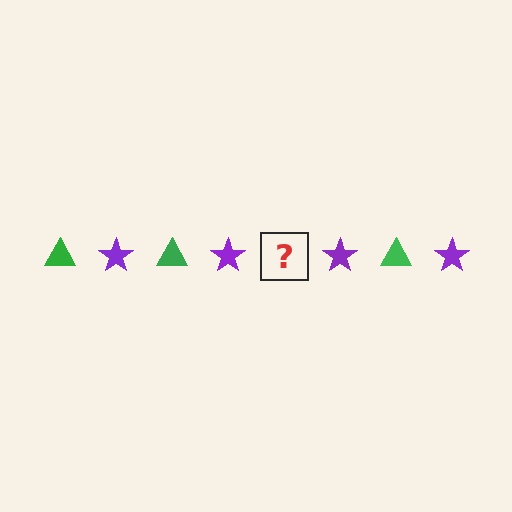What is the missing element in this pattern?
The missing element is a green triangle.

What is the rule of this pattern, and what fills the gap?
The rule is that the pattern alternates between green triangle and purple star. The gap should be filled with a green triangle.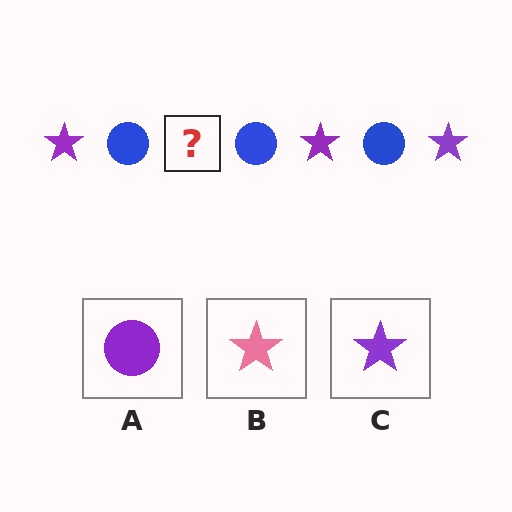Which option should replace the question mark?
Option C.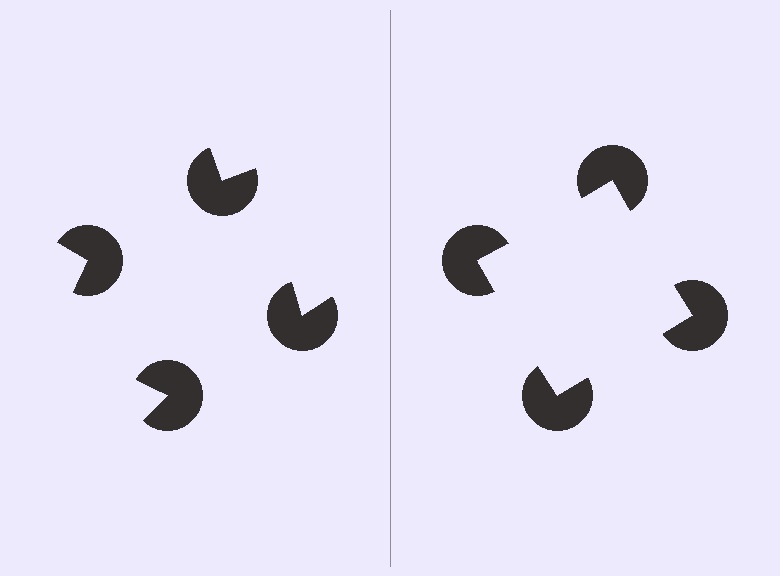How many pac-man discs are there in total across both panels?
8 — 4 on each side.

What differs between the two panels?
The pac-man discs are positioned identically on both sides; only the wedge orientations differ. On the right they align to a square; on the left they are misaligned.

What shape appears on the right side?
An illusory square.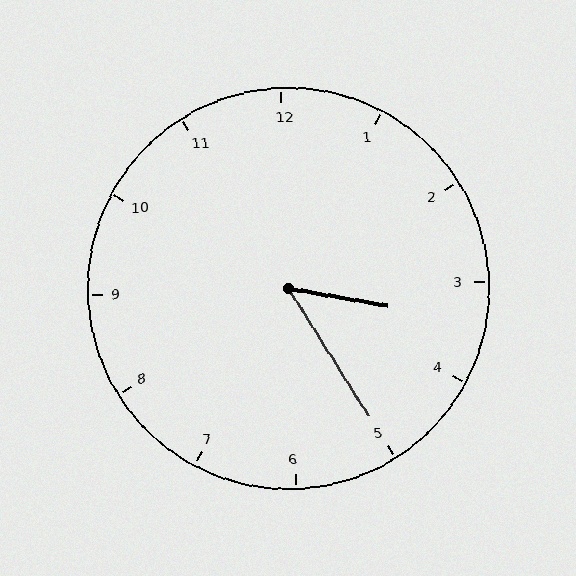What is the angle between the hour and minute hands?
Approximately 48 degrees.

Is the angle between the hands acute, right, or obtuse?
It is acute.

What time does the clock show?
3:25.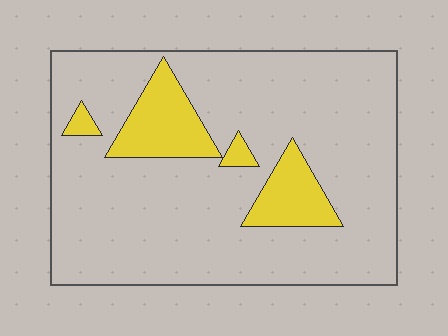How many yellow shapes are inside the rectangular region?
4.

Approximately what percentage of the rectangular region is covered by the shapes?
Approximately 15%.